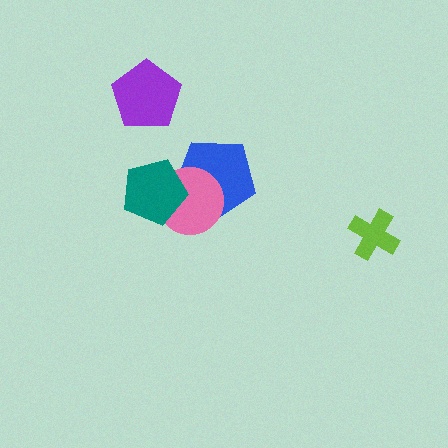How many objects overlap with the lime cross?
0 objects overlap with the lime cross.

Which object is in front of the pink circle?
The teal pentagon is in front of the pink circle.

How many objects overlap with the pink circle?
2 objects overlap with the pink circle.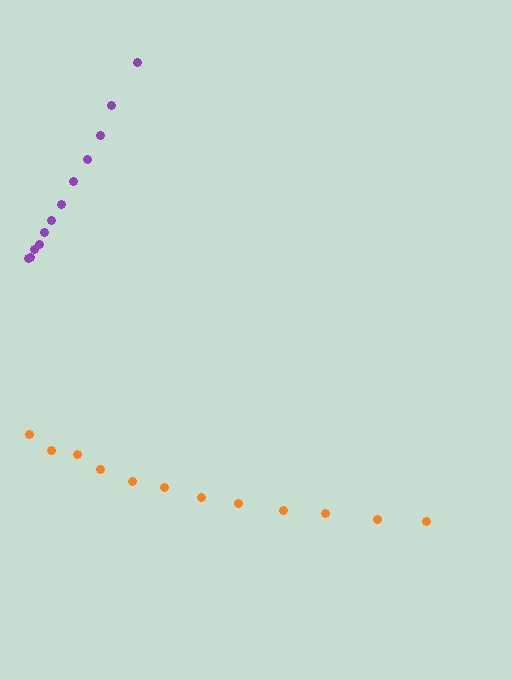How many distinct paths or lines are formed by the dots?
There are 2 distinct paths.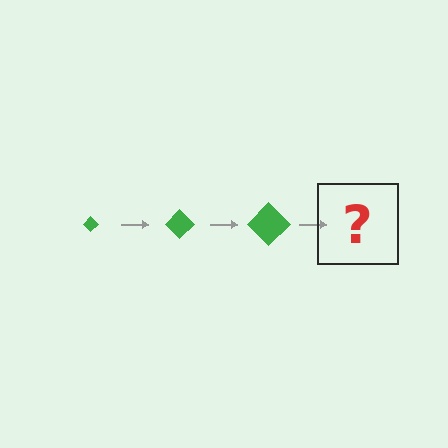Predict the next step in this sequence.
The next step is a green diamond, larger than the previous one.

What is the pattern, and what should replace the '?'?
The pattern is that the diamond gets progressively larger each step. The '?' should be a green diamond, larger than the previous one.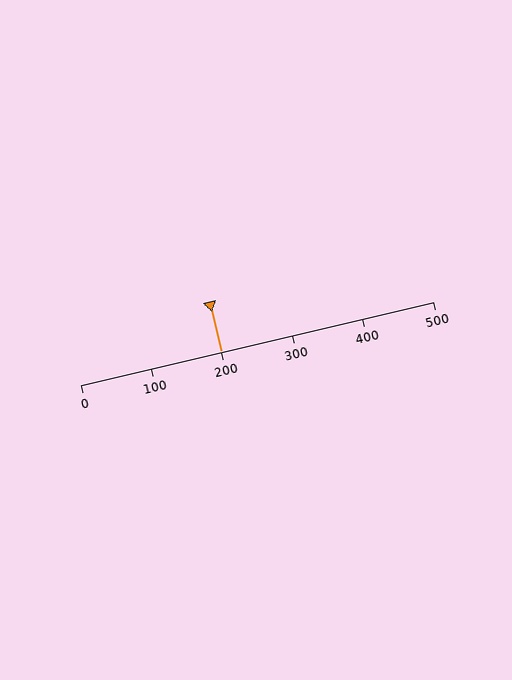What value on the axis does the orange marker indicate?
The marker indicates approximately 200.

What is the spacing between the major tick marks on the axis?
The major ticks are spaced 100 apart.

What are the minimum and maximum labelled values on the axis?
The axis runs from 0 to 500.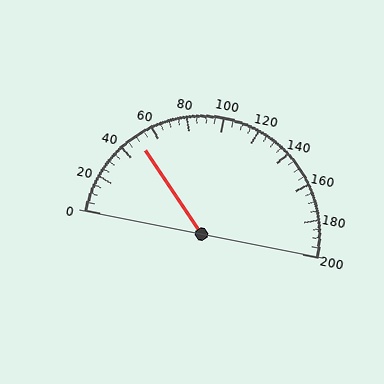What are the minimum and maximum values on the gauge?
The gauge ranges from 0 to 200.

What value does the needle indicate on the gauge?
The needle indicates approximately 50.